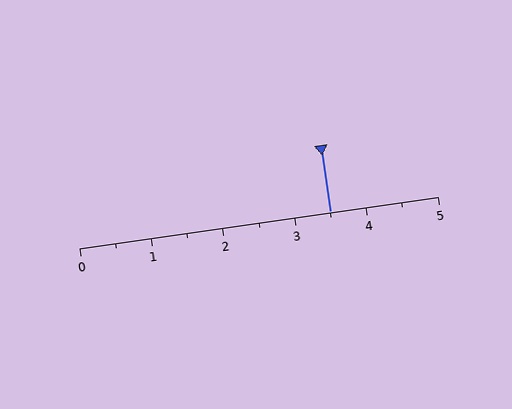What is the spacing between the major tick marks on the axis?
The major ticks are spaced 1 apart.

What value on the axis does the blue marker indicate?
The marker indicates approximately 3.5.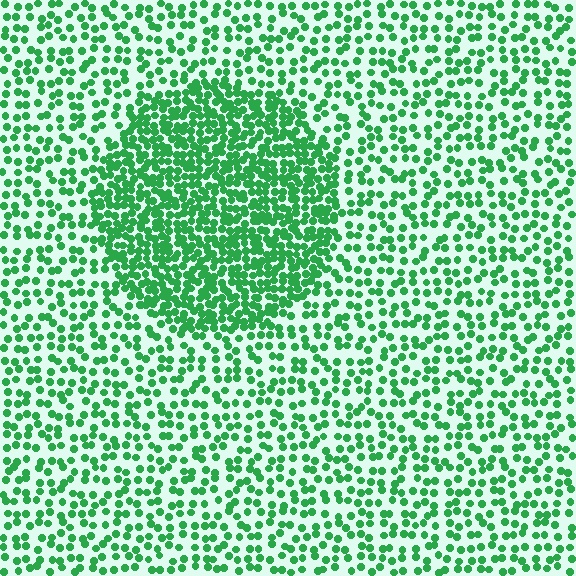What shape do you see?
I see a circle.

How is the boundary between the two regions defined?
The boundary is defined by a change in element density (approximately 2.2x ratio). All elements are the same color, size, and shape.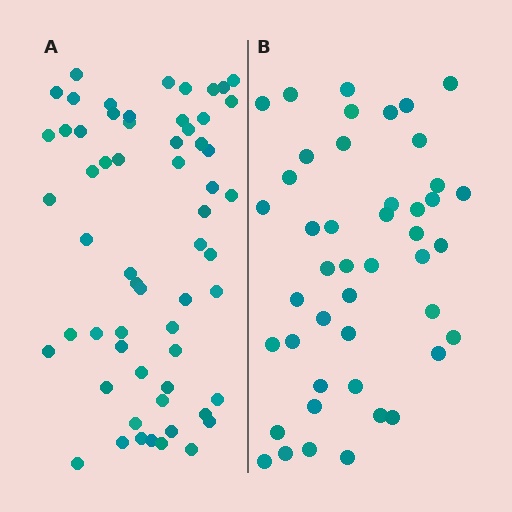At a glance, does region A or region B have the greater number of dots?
Region A (the left region) has more dots.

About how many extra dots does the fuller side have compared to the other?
Region A has approximately 15 more dots than region B.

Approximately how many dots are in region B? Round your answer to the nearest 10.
About 40 dots. (The exact count is 45, which rounds to 40.)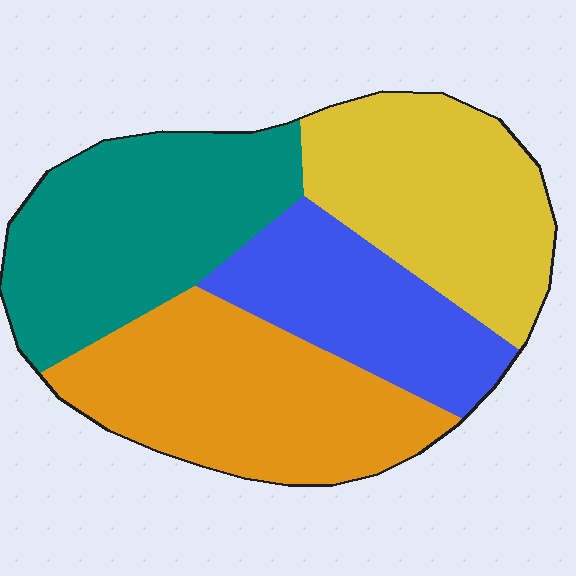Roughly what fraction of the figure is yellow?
Yellow takes up about one quarter (1/4) of the figure.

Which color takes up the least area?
Blue, at roughly 20%.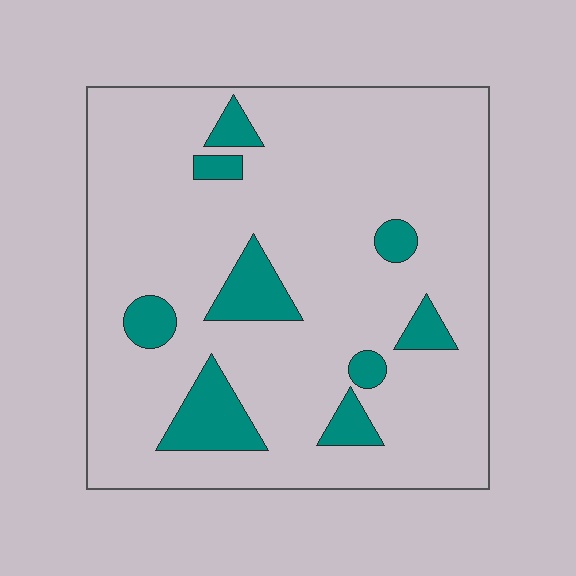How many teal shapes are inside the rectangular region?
9.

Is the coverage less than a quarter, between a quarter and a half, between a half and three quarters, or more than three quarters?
Less than a quarter.